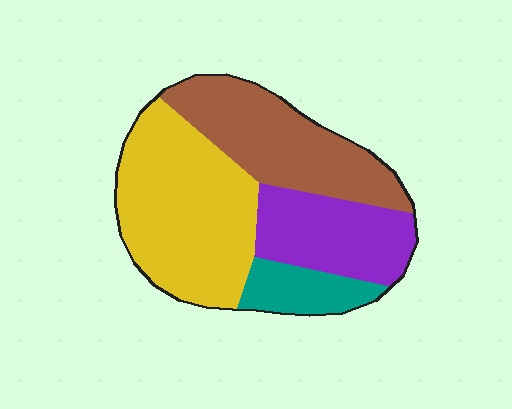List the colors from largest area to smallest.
From largest to smallest: yellow, brown, purple, teal.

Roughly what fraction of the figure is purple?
Purple covers about 20% of the figure.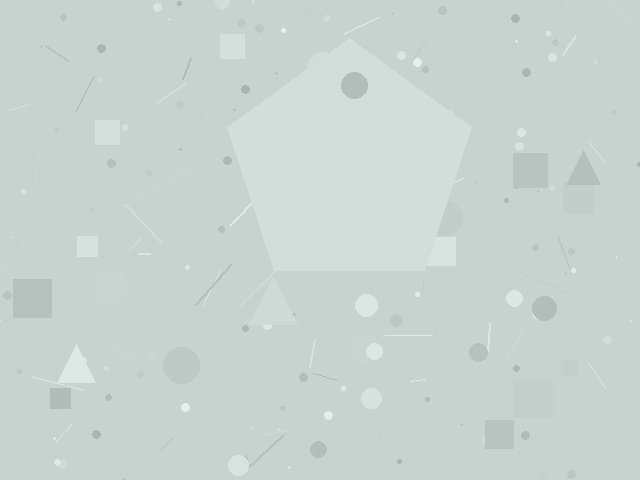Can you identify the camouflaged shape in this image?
The camouflaged shape is a pentagon.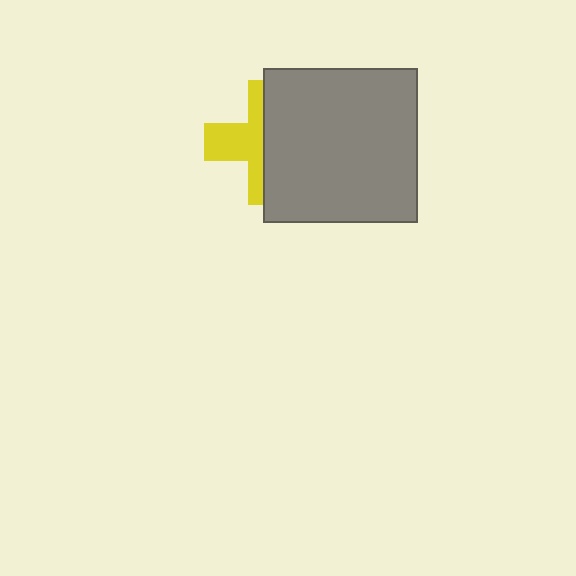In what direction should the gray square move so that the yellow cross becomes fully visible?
The gray square should move right. That is the shortest direction to clear the overlap and leave the yellow cross fully visible.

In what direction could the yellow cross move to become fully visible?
The yellow cross could move left. That would shift it out from behind the gray square entirely.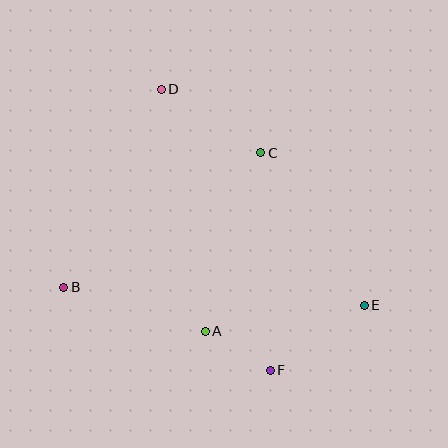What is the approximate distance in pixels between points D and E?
The distance between D and E is approximately 297 pixels.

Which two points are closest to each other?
Points A and F are closest to each other.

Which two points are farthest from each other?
Points D and F are farthest from each other.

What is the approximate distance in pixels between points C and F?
The distance between C and F is approximately 217 pixels.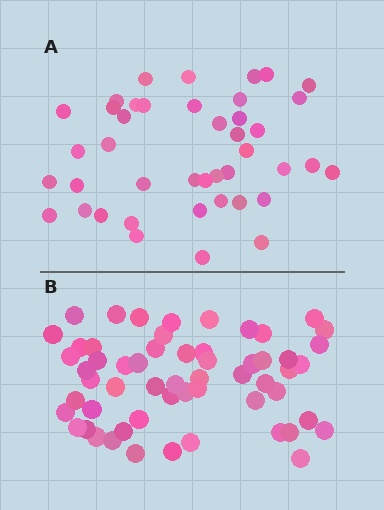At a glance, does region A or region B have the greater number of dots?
Region B (the bottom region) has more dots.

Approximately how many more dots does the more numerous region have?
Region B has approximately 15 more dots than region A.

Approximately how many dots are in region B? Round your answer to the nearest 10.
About 60 dots. (The exact count is 57, which rounds to 60.)